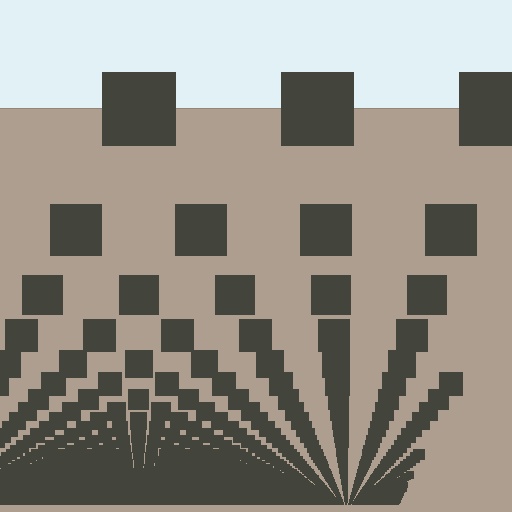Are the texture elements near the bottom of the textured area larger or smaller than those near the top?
Smaller. The gradient is inverted — elements near the bottom are smaller and denser.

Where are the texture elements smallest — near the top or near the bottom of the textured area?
Near the bottom.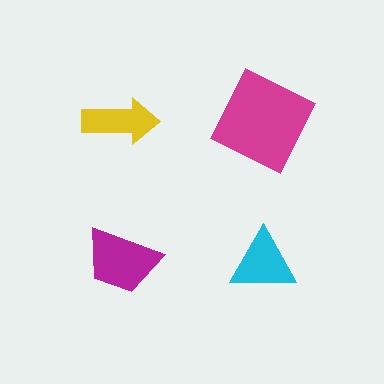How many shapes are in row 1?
2 shapes.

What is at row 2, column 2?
A cyan triangle.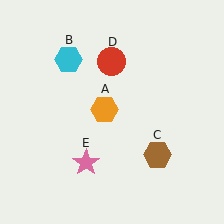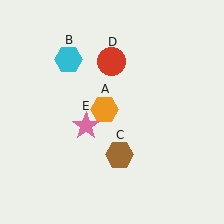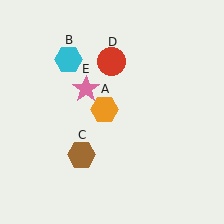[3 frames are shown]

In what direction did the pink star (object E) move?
The pink star (object E) moved up.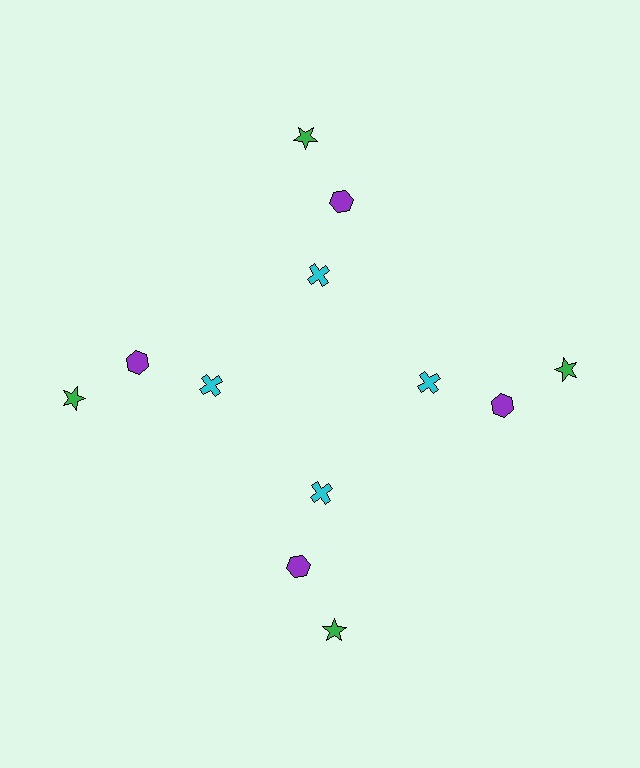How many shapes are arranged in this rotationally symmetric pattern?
There are 12 shapes, arranged in 4 groups of 3.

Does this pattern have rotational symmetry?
Yes, this pattern has 4-fold rotational symmetry. It looks the same after rotating 90 degrees around the center.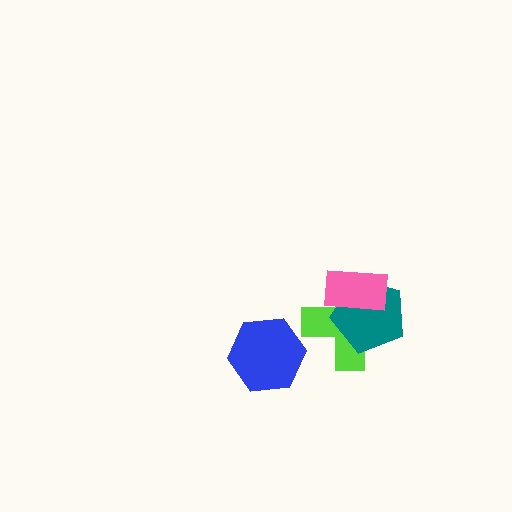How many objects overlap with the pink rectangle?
2 objects overlap with the pink rectangle.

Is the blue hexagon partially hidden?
No, no other shape covers it.